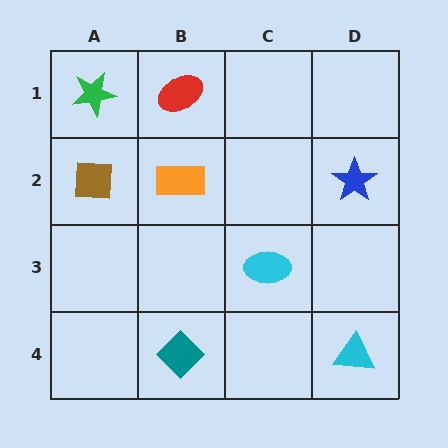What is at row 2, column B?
An orange rectangle.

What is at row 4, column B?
A teal diamond.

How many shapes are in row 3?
1 shape.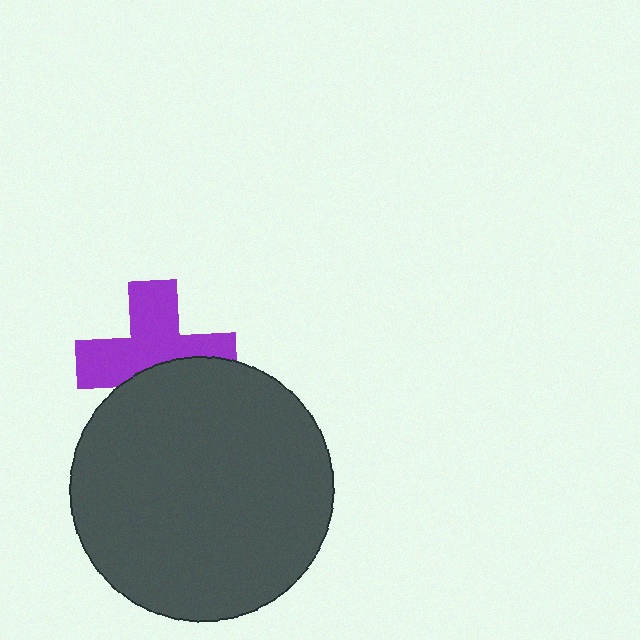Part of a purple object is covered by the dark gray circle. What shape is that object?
It is a cross.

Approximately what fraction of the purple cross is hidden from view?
Roughly 39% of the purple cross is hidden behind the dark gray circle.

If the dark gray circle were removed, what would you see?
You would see the complete purple cross.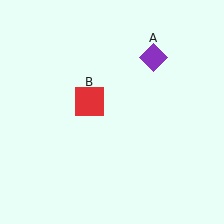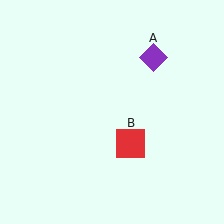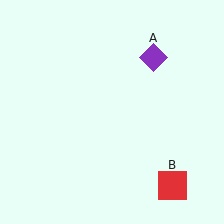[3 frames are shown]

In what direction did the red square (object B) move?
The red square (object B) moved down and to the right.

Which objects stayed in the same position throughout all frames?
Purple diamond (object A) remained stationary.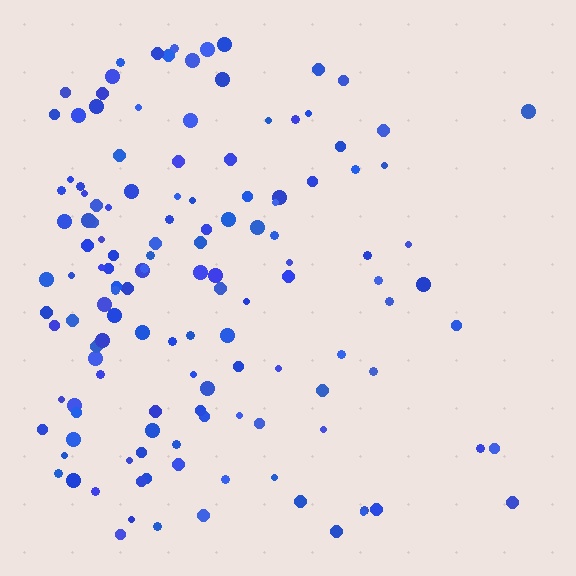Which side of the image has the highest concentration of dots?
The left.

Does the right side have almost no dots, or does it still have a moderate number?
Still a moderate number, just noticeably fewer than the left.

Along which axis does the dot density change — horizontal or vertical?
Horizontal.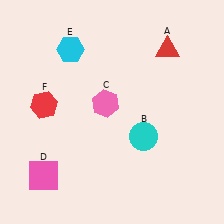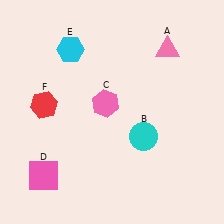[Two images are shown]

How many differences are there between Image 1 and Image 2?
There is 1 difference between the two images.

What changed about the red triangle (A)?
In Image 1, A is red. In Image 2, it changed to pink.